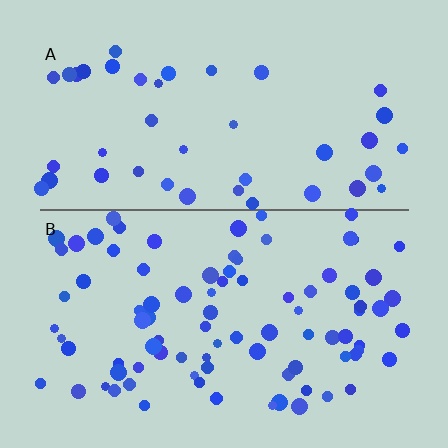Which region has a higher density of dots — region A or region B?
B (the bottom).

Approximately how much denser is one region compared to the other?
Approximately 2.2× — region B over region A.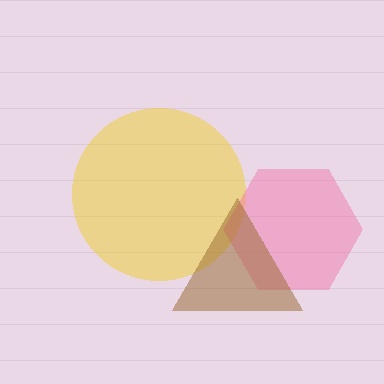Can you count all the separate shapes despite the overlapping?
Yes, there are 3 separate shapes.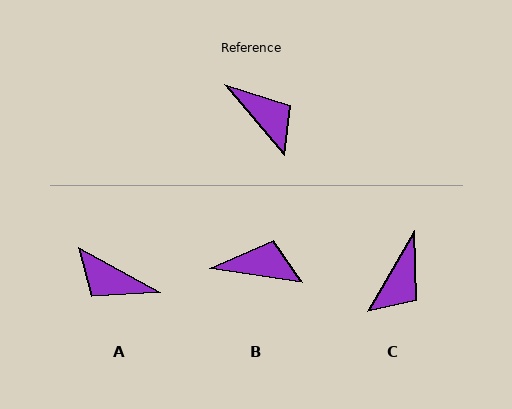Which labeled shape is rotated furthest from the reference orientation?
A, about 158 degrees away.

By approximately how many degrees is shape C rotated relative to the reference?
Approximately 70 degrees clockwise.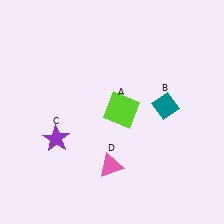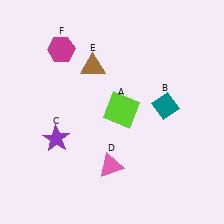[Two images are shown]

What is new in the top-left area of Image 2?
A magenta hexagon (F) was added in the top-left area of Image 2.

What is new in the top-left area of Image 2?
A brown triangle (E) was added in the top-left area of Image 2.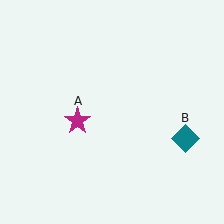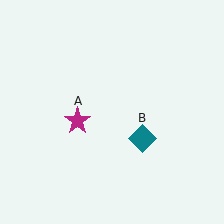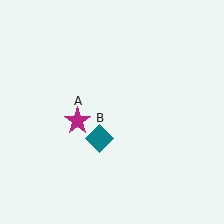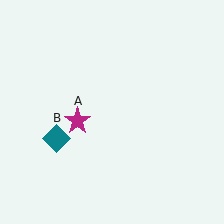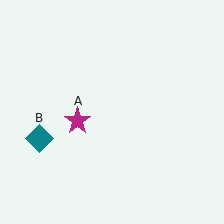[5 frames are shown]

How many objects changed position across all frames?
1 object changed position: teal diamond (object B).